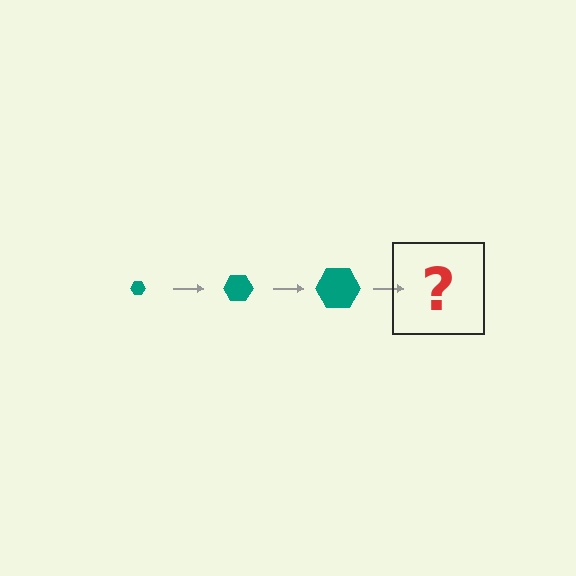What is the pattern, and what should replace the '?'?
The pattern is that the hexagon gets progressively larger each step. The '?' should be a teal hexagon, larger than the previous one.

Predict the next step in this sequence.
The next step is a teal hexagon, larger than the previous one.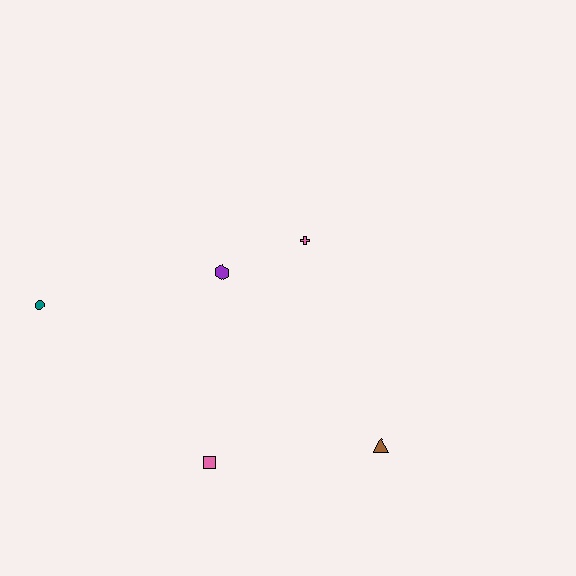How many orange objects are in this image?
There are no orange objects.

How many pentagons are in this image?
There are no pentagons.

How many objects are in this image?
There are 5 objects.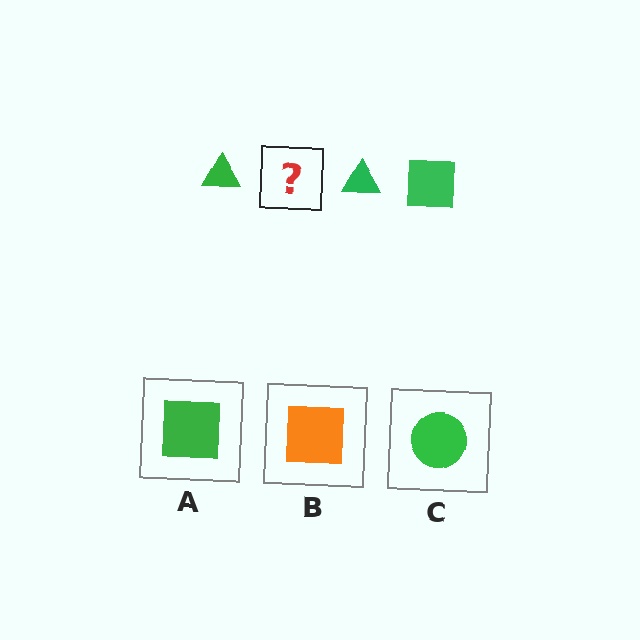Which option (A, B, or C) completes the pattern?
A.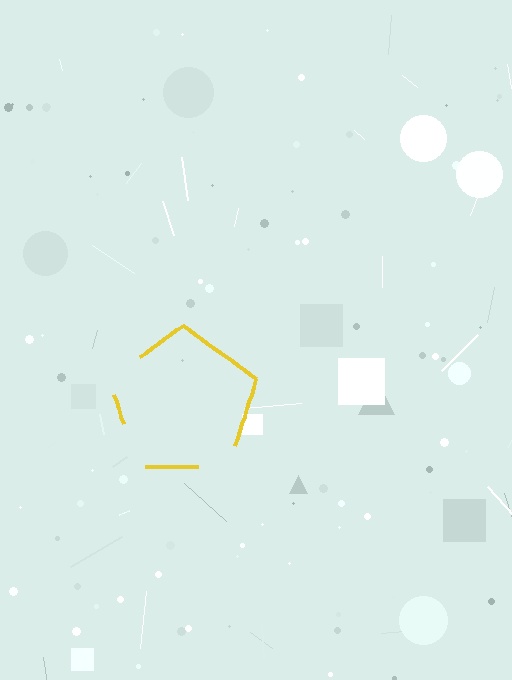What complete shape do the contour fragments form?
The contour fragments form a pentagon.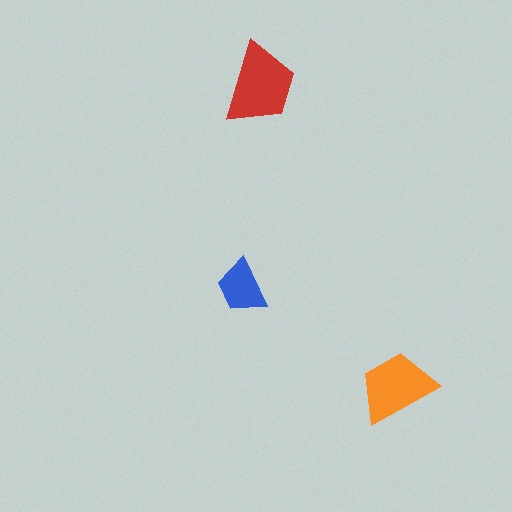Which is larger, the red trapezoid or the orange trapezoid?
The red one.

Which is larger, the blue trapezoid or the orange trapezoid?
The orange one.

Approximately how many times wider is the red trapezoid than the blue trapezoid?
About 1.5 times wider.